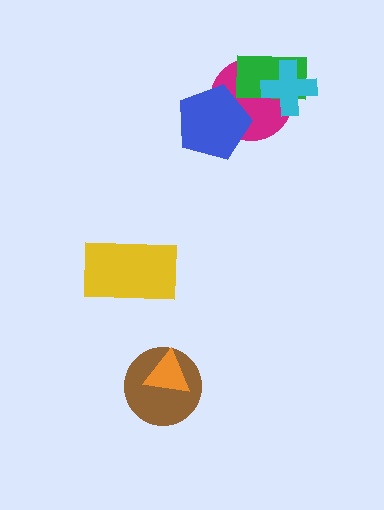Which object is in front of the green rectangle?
The cyan cross is in front of the green rectangle.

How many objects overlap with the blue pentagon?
1 object overlaps with the blue pentagon.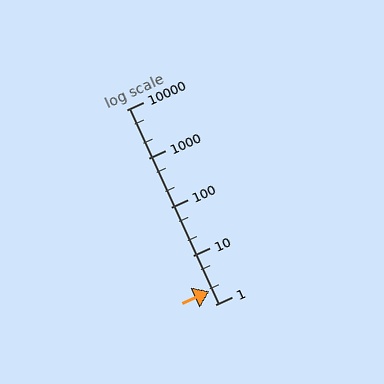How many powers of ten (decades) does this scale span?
The scale spans 4 decades, from 1 to 10000.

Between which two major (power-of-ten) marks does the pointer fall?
The pointer is between 1 and 10.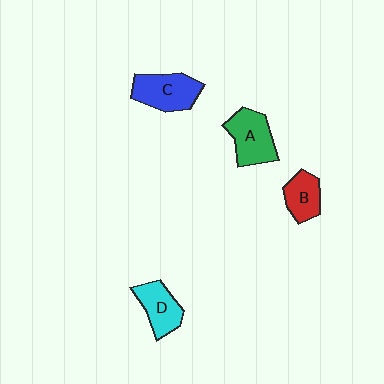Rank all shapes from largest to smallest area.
From largest to smallest: C (blue), A (green), D (cyan), B (red).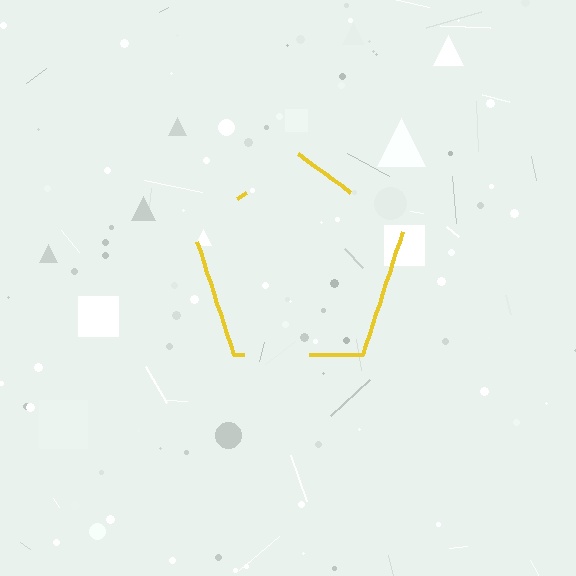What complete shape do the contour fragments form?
The contour fragments form a pentagon.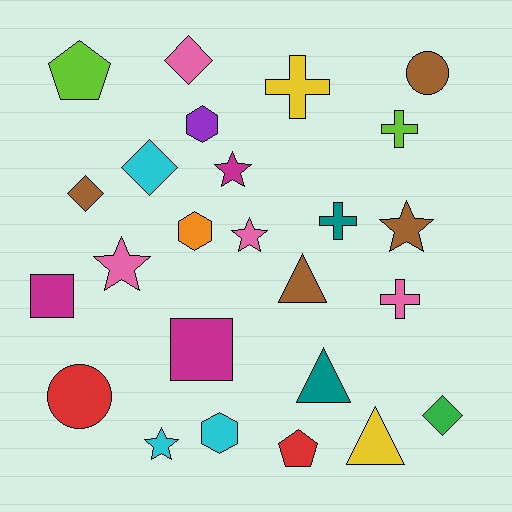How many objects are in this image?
There are 25 objects.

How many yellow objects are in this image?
There are 2 yellow objects.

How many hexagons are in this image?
There are 3 hexagons.